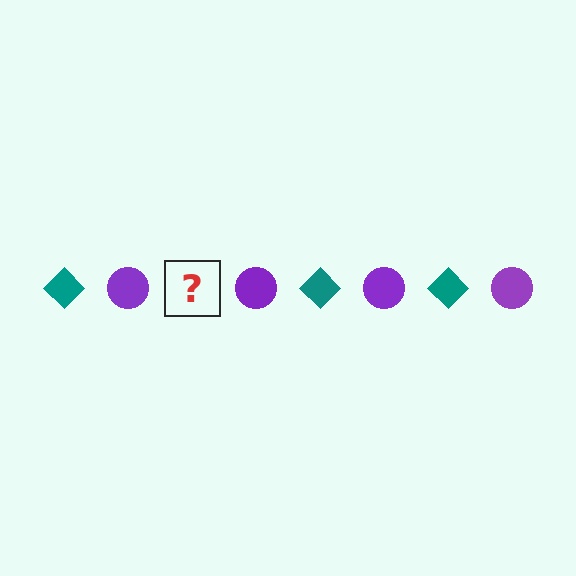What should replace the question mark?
The question mark should be replaced with a teal diamond.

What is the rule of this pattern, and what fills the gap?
The rule is that the pattern alternates between teal diamond and purple circle. The gap should be filled with a teal diamond.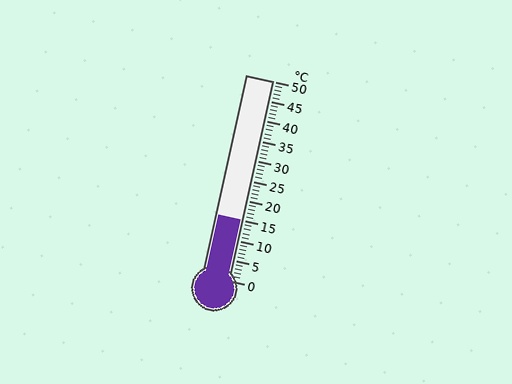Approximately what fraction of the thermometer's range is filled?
The thermometer is filled to approximately 30% of its range.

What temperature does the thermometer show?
The thermometer shows approximately 15°C.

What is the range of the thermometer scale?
The thermometer scale ranges from 0°C to 50°C.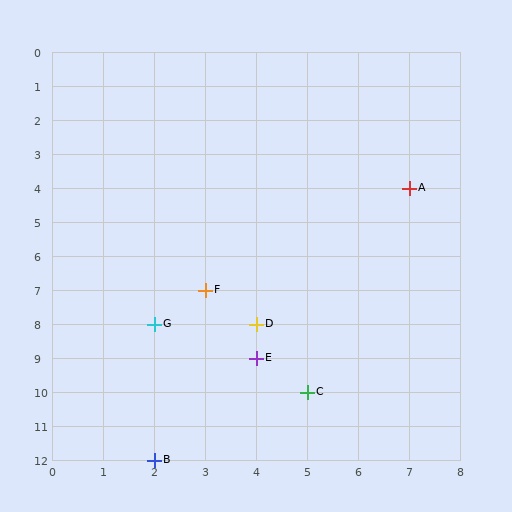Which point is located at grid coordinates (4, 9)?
Point E is at (4, 9).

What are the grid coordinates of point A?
Point A is at grid coordinates (7, 4).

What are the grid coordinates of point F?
Point F is at grid coordinates (3, 7).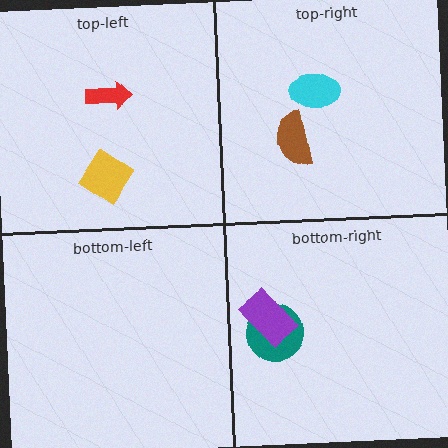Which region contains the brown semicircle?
The top-right region.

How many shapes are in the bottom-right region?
2.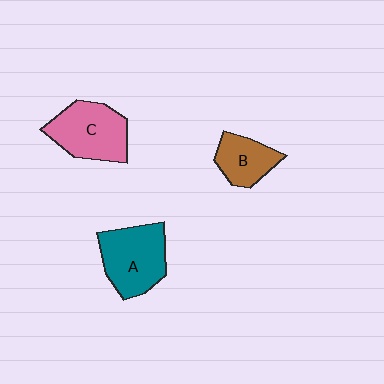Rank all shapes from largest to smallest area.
From largest to smallest: A (teal), C (pink), B (brown).